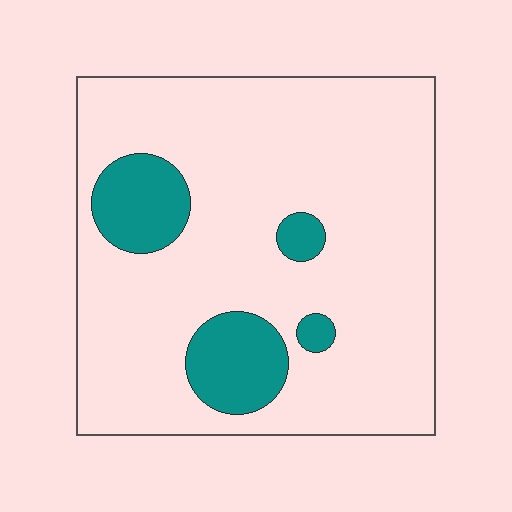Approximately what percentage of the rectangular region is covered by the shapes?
Approximately 15%.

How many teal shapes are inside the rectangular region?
4.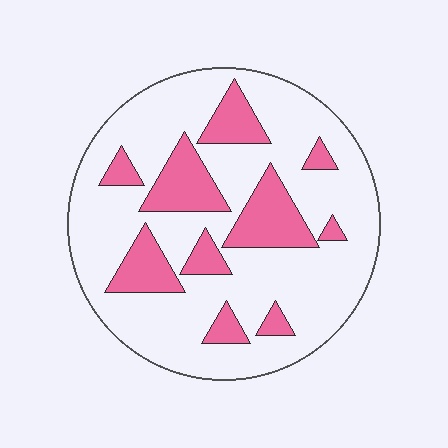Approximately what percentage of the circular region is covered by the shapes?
Approximately 25%.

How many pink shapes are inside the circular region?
10.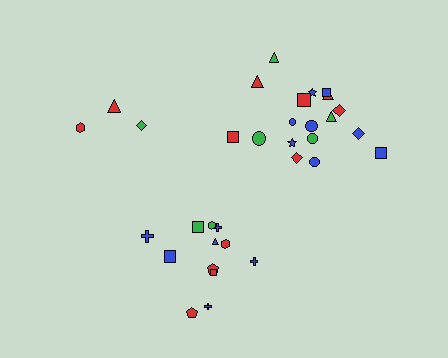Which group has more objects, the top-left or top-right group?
The top-right group.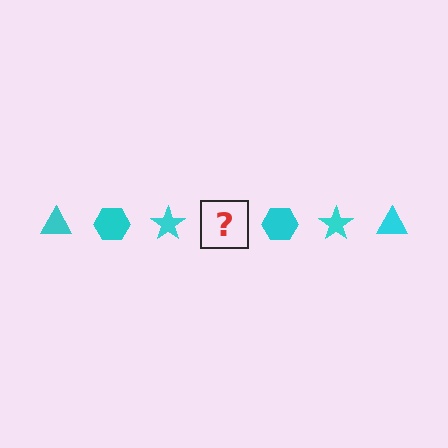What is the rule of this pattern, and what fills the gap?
The rule is that the pattern cycles through triangle, hexagon, star shapes in cyan. The gap should be filled with a cyan triangle.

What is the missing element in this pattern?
The missing element is a cyan triangle.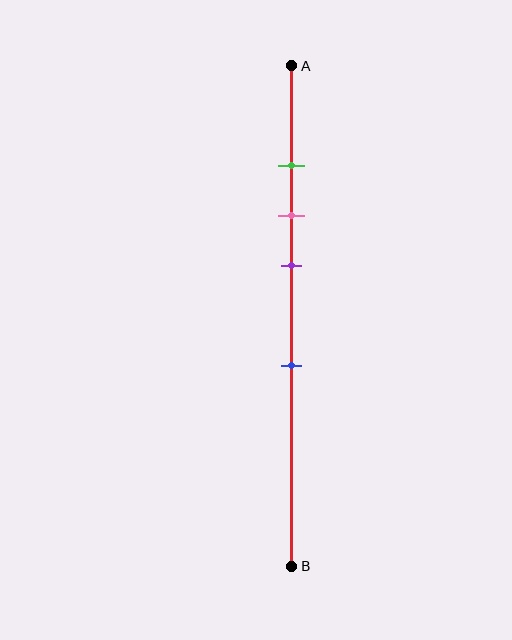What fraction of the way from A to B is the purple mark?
The purple mark is approximately 40% (0.4) of the way from A to B.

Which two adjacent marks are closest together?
The green and pink marks are the closest adjacent pair.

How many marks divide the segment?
There are 4 marks dividing the segment.